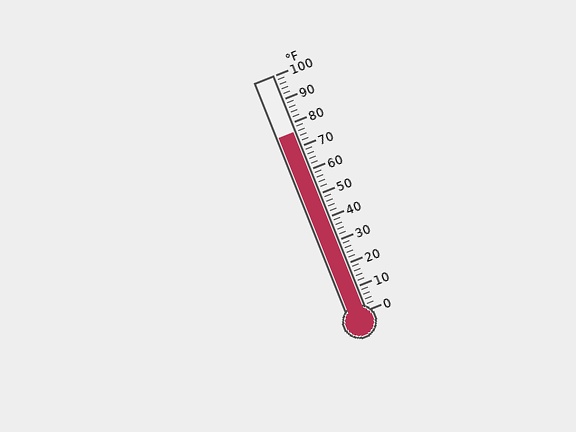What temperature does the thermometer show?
The thermometer shows approximately 76°F.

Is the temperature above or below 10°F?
The temperature is above 10°F.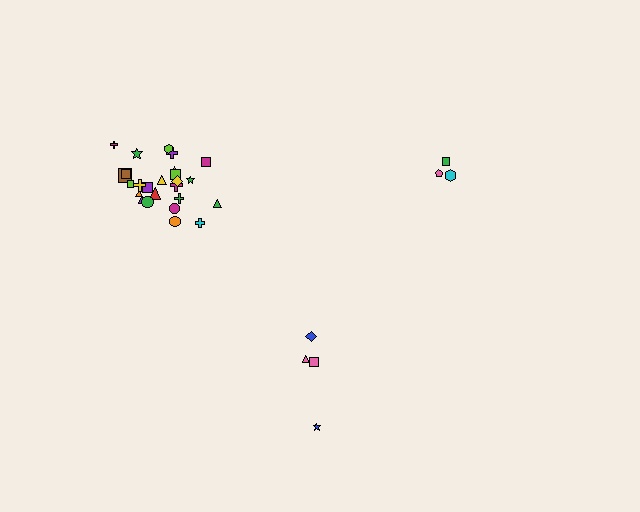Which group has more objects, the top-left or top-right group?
The top-left group.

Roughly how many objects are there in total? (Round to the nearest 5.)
Roughly 30 objects in total.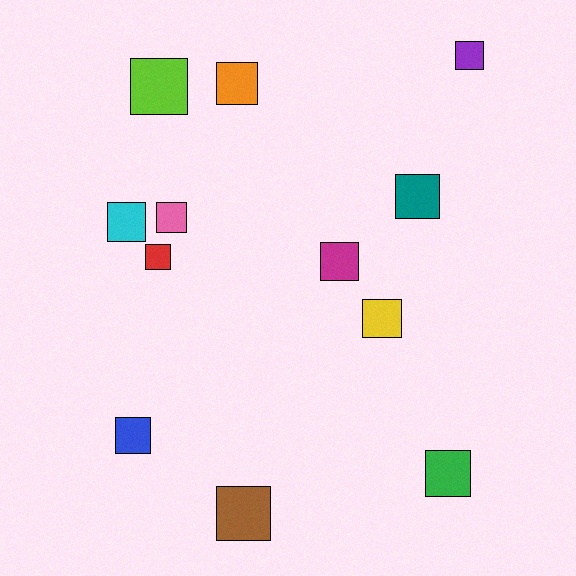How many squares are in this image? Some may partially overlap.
There are 12 squares.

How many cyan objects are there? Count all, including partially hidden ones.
There is 1 cyan object.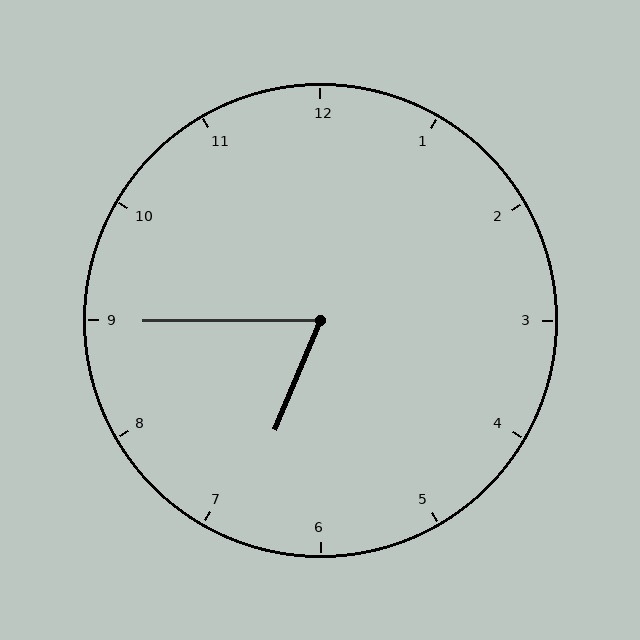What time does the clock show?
6:45.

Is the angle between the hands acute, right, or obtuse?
It is acute.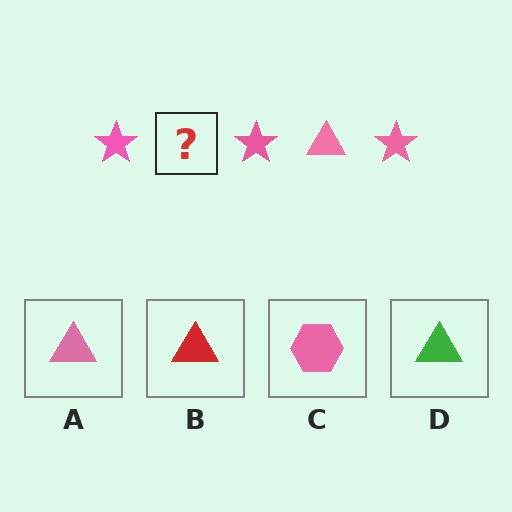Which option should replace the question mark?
Option A.